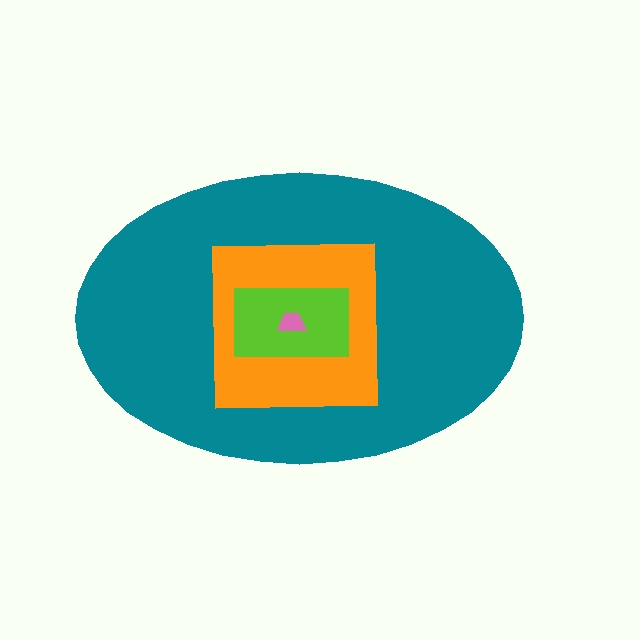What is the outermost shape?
The teal ellipse.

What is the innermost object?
The pink trapezoid.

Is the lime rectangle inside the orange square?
Yes.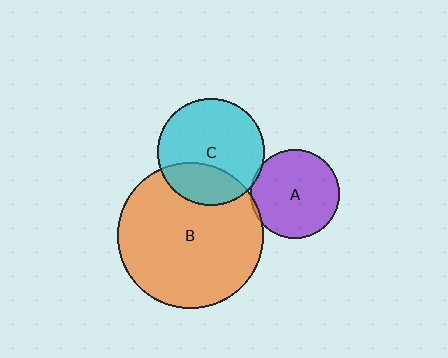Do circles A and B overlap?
Yes.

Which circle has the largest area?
Circle B (orange).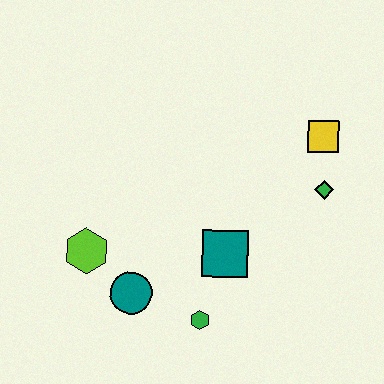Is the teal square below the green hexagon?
No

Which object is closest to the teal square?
The green hexagon is closest to the teal square.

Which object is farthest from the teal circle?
The yellow square is farthest from the teal circle.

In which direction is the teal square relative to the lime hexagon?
The teal square is to the right of the lime hexagon.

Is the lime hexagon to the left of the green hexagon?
Yes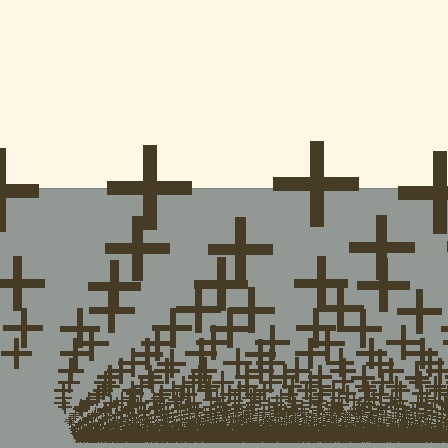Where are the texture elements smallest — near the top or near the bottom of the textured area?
Near the bottom.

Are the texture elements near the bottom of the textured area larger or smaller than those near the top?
Smaller. The gradient is inverted — elements near the bottom are smaller and denser.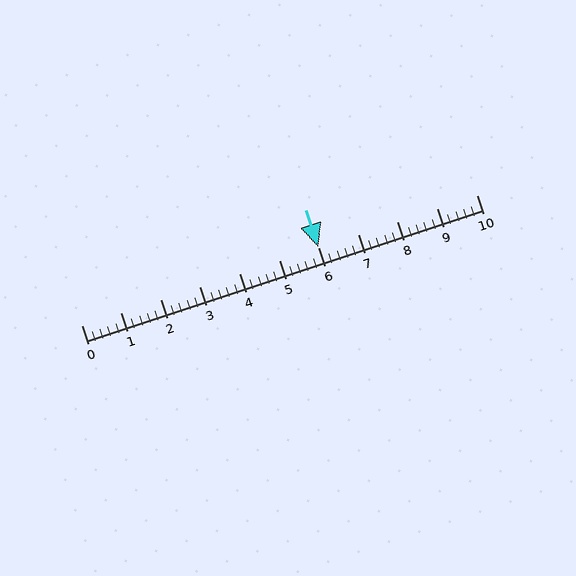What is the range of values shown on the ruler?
The ruler shows values from 0 to 10.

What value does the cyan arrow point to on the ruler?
The cyan arrow points to approximately 6.0.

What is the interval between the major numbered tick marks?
The major tick marks are spaced 1 units apart.